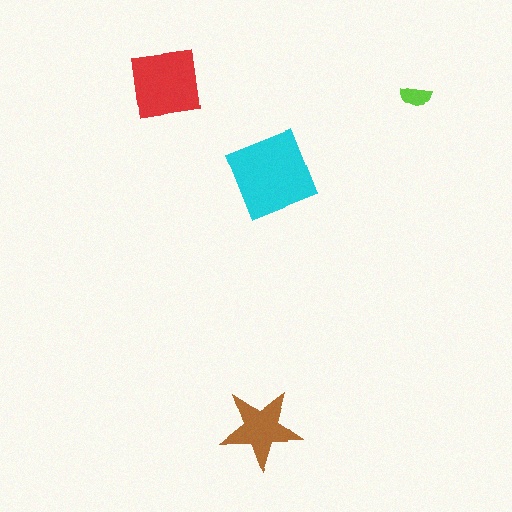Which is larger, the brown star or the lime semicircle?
The brown star.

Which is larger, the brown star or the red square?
The red square.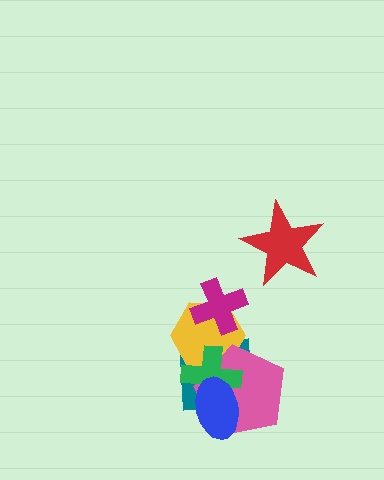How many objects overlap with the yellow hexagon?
4 objects overlap with the yellow hexagon.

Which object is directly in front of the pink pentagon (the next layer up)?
The green cross is directly in front of the pink pentagon.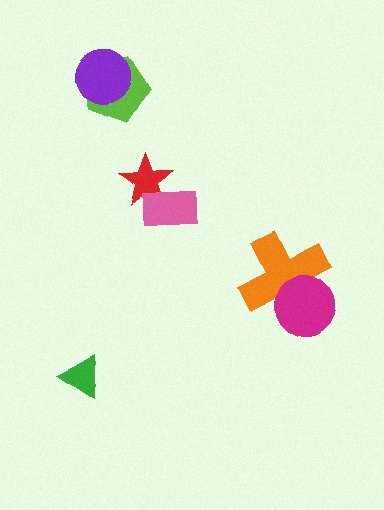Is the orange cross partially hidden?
Yes, it is partially covered by another shape.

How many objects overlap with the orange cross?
1 object overlaps with the orange cross.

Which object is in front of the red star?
The pink rectangle is in front of the red star.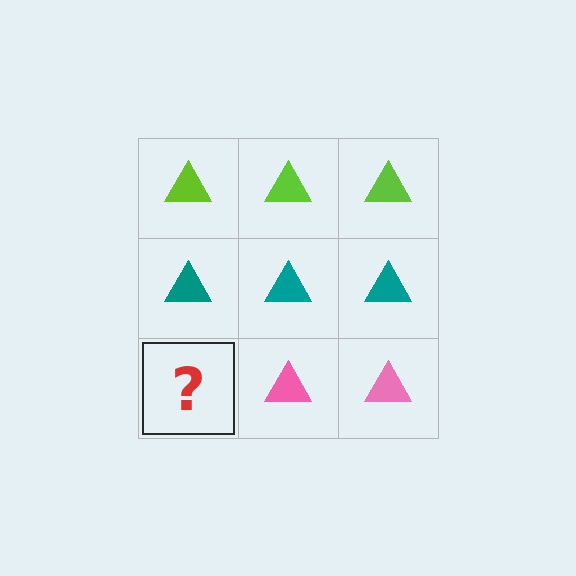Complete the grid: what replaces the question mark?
The question mark should be replaced with a pink triangle.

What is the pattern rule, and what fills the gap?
The rule is that each row has a consistent color. The gap should be filled with a pink triangle.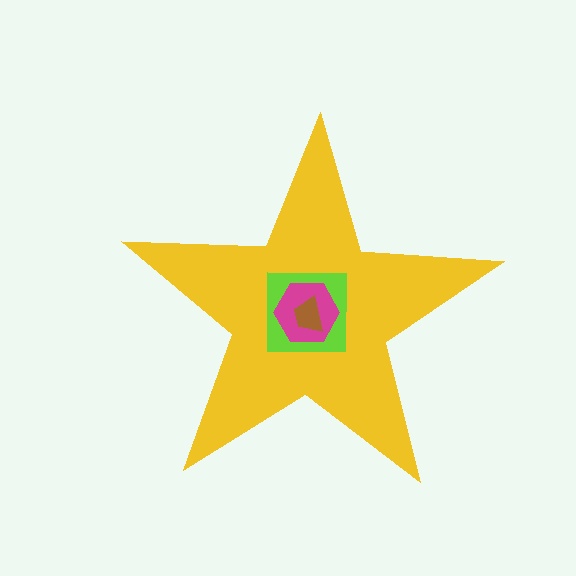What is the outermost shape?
The yellow star.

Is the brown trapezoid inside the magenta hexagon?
Yes.